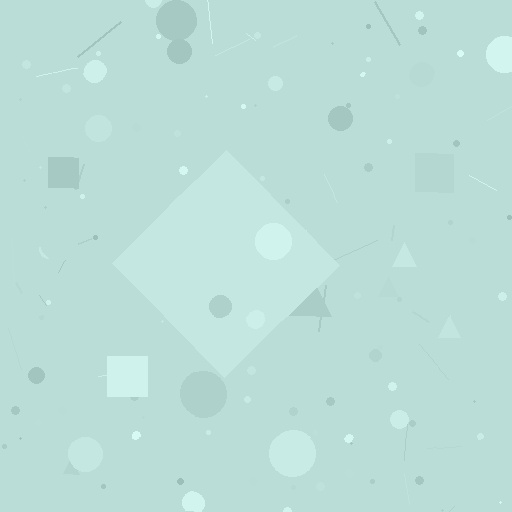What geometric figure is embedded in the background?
A diamond is embedded in the background.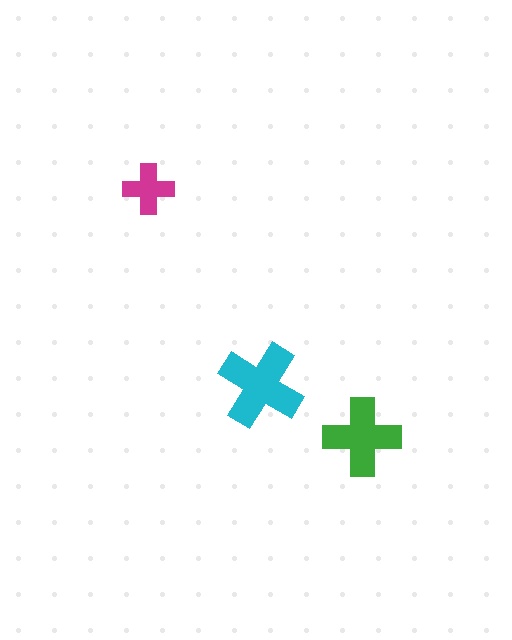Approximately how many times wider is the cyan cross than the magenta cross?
About 1.5 times wider.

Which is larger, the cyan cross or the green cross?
The cyan one.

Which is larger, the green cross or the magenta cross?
The green one.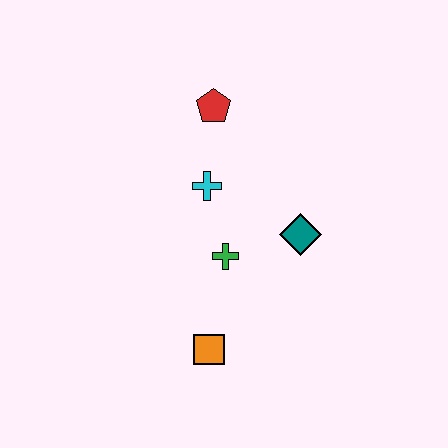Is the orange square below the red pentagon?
Yes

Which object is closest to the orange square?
The green cross is closest to the orange square.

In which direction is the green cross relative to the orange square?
The green cross is above the orange square.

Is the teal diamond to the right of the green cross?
Yes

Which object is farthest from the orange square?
The red pentagon is farthest from the orange square.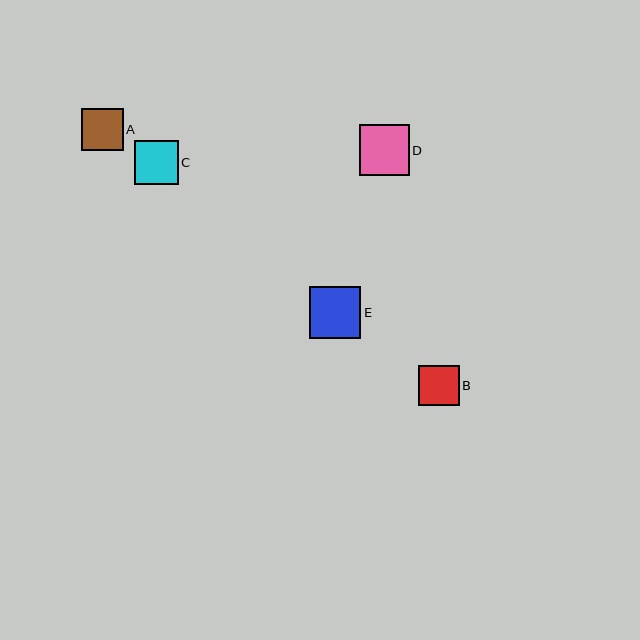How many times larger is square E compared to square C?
Square E is approximately 1.2 times the size of square C.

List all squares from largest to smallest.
From largest to smallest: E, D, C, A, B.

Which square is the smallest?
Square B is the smallest with a size of approximately 41 pixels.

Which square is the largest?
Square E is the largest with a size of approximately 51 pixels.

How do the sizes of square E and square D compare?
Square E and square D are approximately the same size.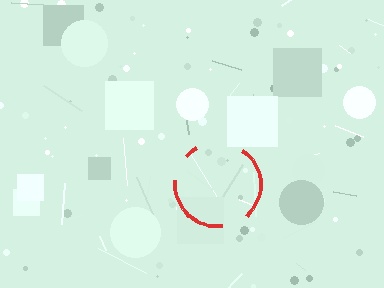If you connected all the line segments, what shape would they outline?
They would outline a circle.